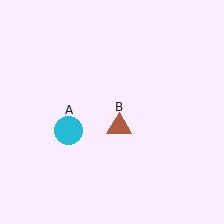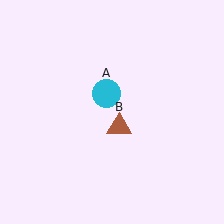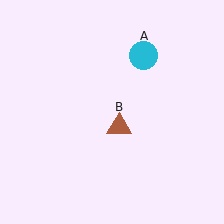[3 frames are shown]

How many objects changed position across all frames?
1 object changed position: cyan circle (object A).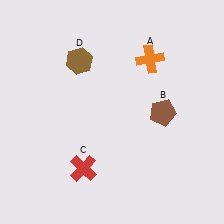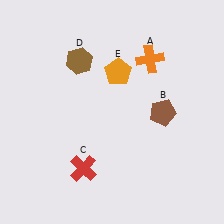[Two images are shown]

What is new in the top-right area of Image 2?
An orange pentagon (E) was added in the top-right area of Image 2.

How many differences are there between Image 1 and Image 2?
There is 1 difference between the two images.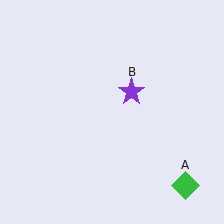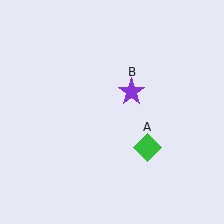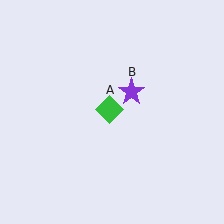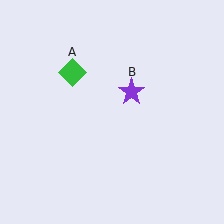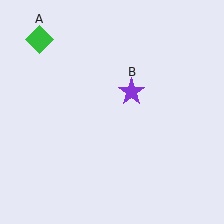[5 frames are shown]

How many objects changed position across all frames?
1 object changed position: green diamond (object A).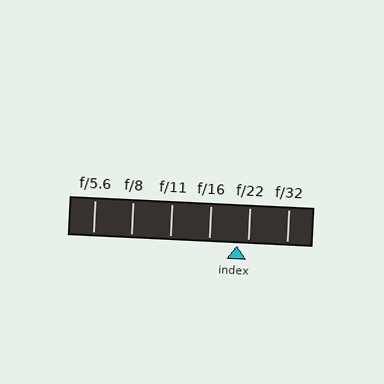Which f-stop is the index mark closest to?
The index mark is closest to f/22.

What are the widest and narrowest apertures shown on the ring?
The widest aperture shown is f/5.6 and the narrowest is f/32.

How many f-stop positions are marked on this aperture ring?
There are 6 f-stop positions marked.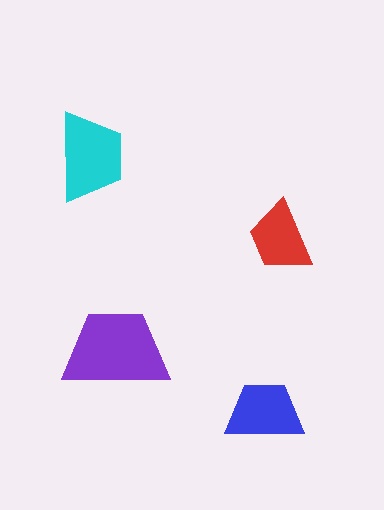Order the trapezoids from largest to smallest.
the purple one, the cyan one, the blue one, the red one.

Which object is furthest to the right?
The red trapezoid is rightmost.